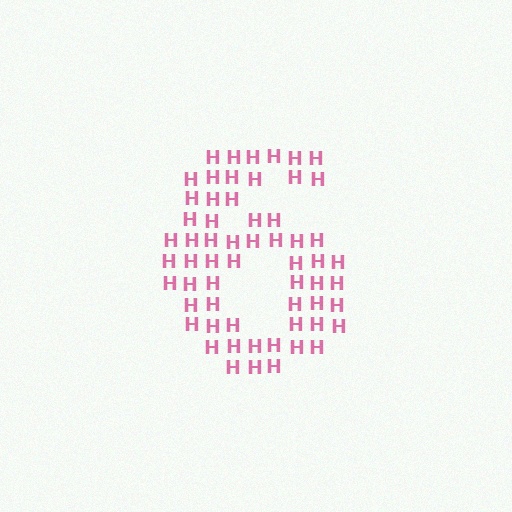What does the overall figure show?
The overall figure shows the digit 6.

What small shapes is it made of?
It is made of small letter H's.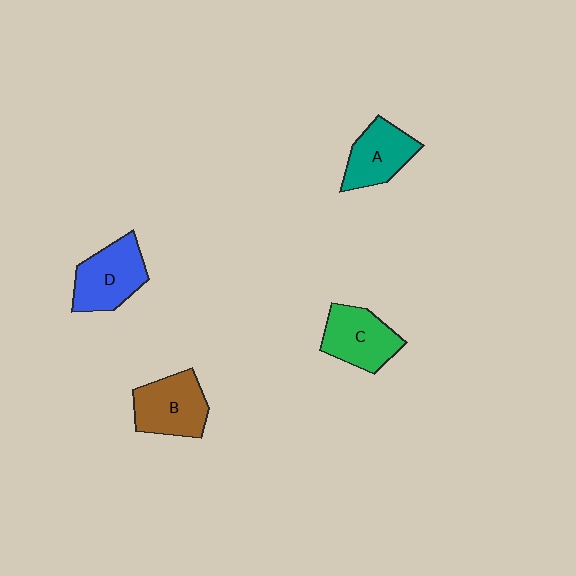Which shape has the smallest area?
Shape A (teal).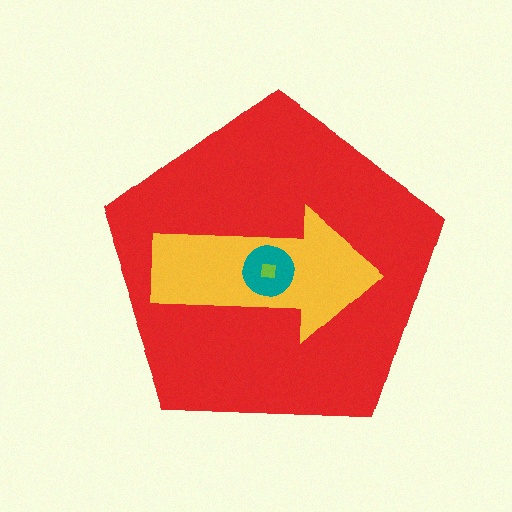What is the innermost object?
The lime square.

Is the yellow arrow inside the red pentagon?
Yes.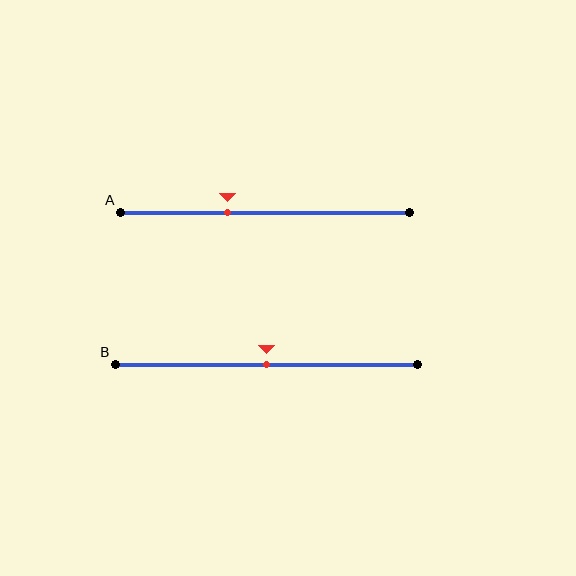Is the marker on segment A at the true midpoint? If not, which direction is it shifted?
No, the marker on segment A is shifted to the left by about 13% of the segment length.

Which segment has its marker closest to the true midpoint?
Segment B has its marker closest to the true midpoint.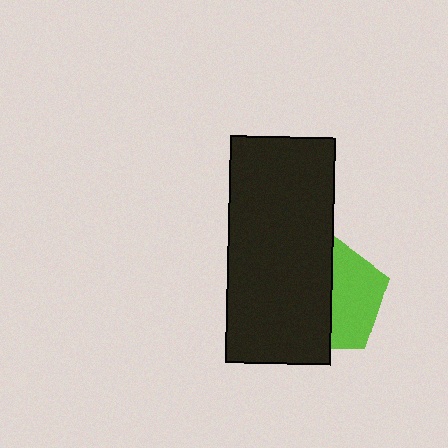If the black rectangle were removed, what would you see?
You would see the complete lime pentagon.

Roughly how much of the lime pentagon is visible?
About half of it is visible (roughly 46%).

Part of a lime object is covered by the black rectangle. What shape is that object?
It is a pentagon.